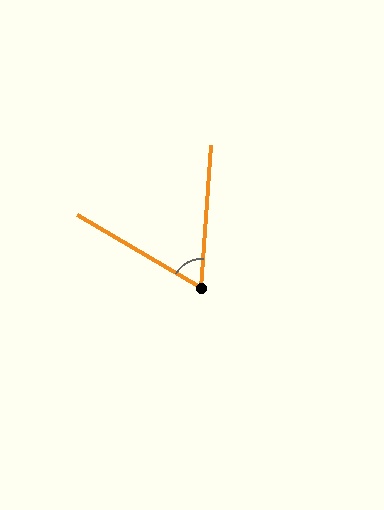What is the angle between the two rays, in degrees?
Approximately 64 degrees.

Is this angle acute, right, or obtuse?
It is acute.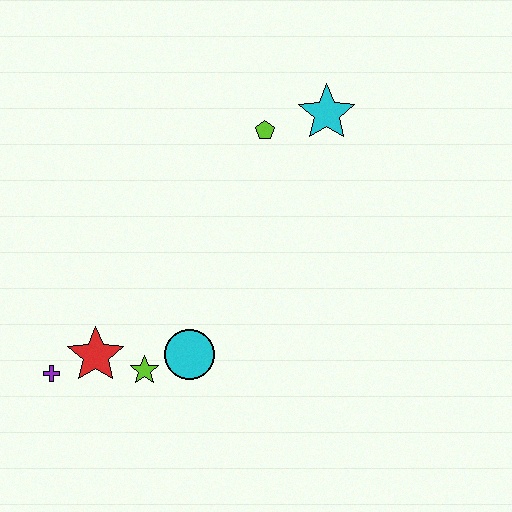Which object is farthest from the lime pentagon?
The purple cross is farthest from the lime pentagon.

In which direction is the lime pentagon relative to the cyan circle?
The lime pentagon is above the cyan circle.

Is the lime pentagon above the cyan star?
No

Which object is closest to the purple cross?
The red star is closest to the purple cross.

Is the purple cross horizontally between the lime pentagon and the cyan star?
No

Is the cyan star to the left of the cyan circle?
No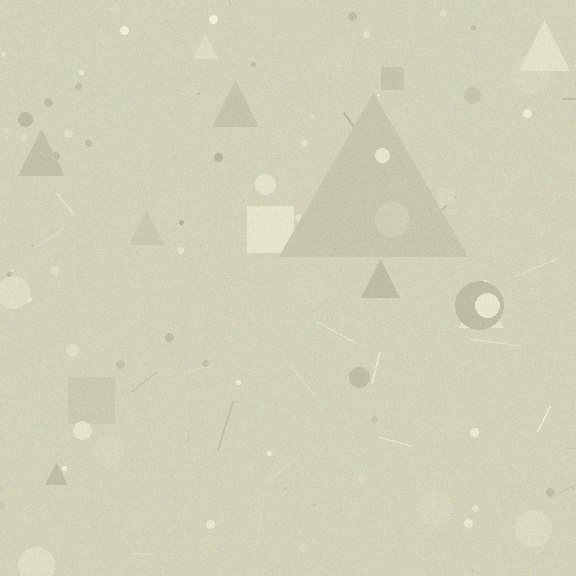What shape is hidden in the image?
A triangle is hidden in the image.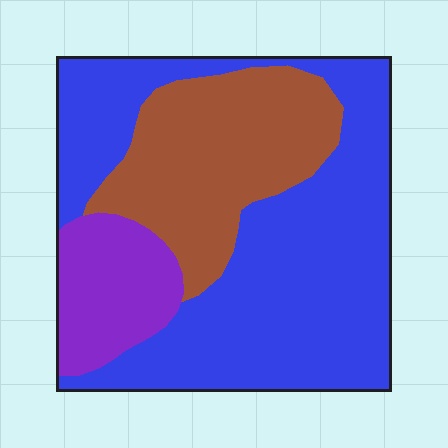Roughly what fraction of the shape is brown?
Brown covers around 30% of the shape.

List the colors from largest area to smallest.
From largest to smallest: blue, brown, purple.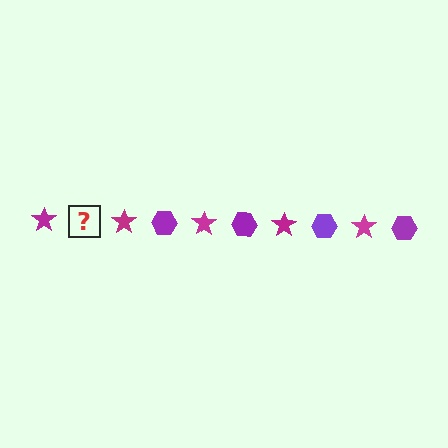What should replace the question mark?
The question mark should be replaced with a purple hexagon.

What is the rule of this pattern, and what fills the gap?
The rule is that the pattern alternates between magenta star and purple hexagon. The gap should be filled with a purple hexagon.